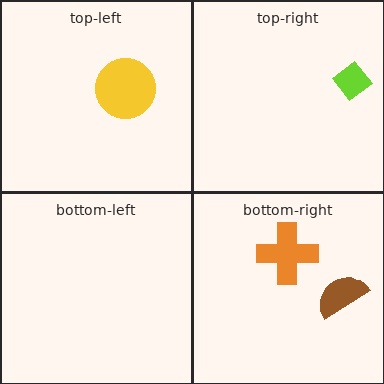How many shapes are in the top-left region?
1.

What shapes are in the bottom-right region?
The brown semicircle, the orange cross.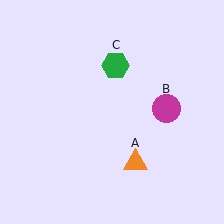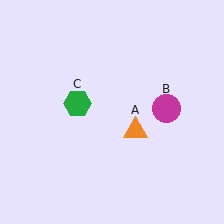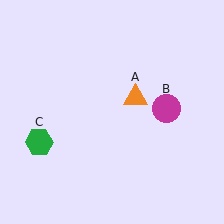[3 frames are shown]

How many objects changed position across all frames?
2 objects changed position: orange triangle (object A), green hexagon (object C).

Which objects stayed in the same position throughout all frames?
Magenta circle (object B) remained stationary.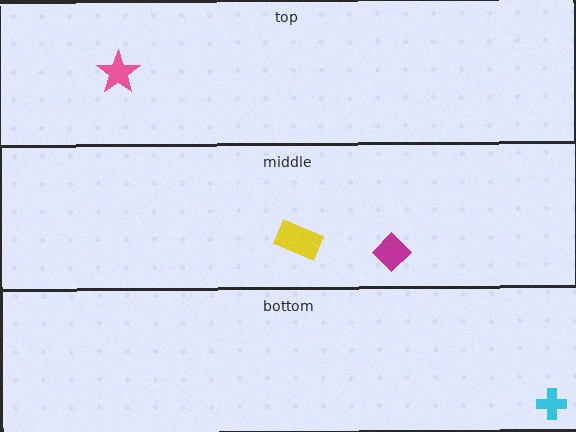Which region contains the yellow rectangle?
The middle region.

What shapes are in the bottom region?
The cyan cross.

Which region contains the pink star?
The top region.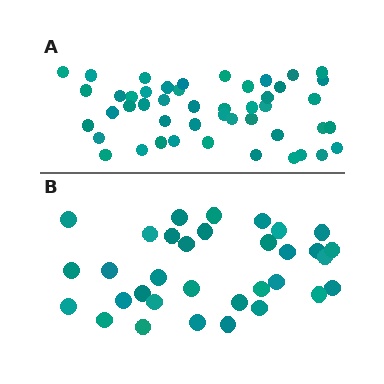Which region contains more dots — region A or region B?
Region A (the top region) has more dots.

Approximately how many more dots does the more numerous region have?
Region A has approximately 15 more dots than region B.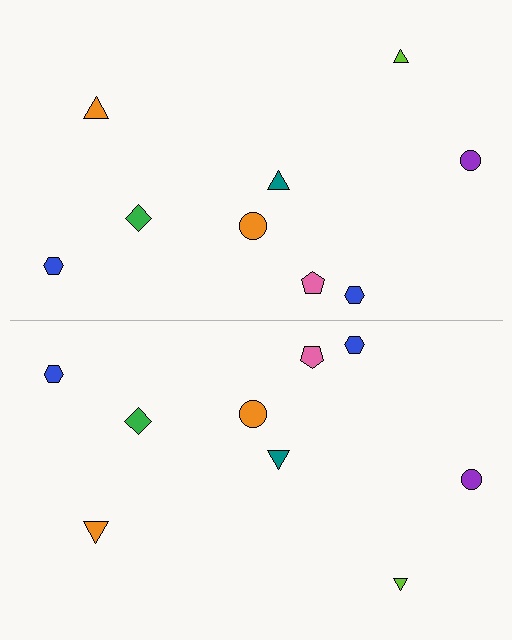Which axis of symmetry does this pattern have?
The pattern has a horizontal axis of symmetry running through the center of the image.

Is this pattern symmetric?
Yes, this pattern has bilateral (reflection) symmetry.